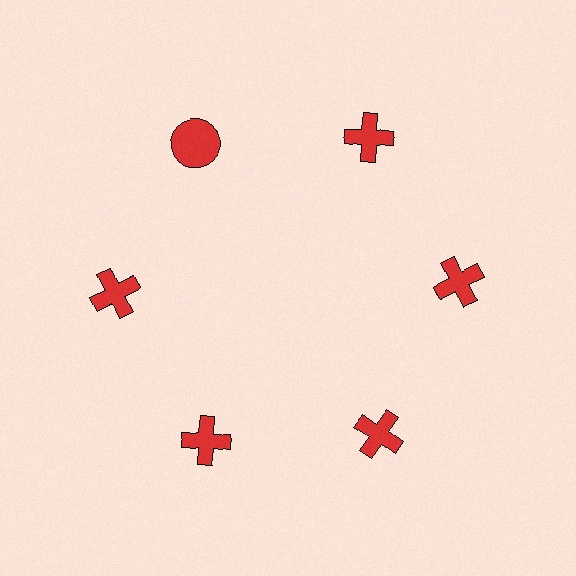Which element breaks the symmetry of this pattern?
The red circle at roughly the 11 o'clock position breaks the symmetry. All other shapes are red crosses.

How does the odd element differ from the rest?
It has a different shape: circle instead of cross.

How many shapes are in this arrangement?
There are 6 shapes arranged in a ring pattern.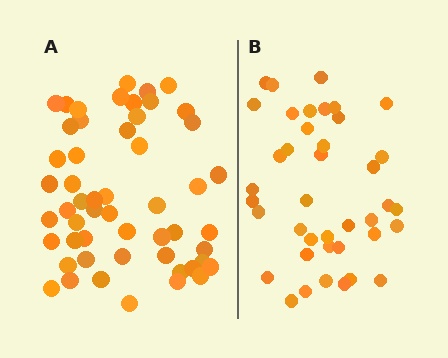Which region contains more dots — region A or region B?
Region A (the left region) has more dots.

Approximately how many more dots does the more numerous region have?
Region A has approximately 15 more dots than region B.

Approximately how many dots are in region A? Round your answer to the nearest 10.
About 50 dots. (The exact count is 53, which rounds to 50.)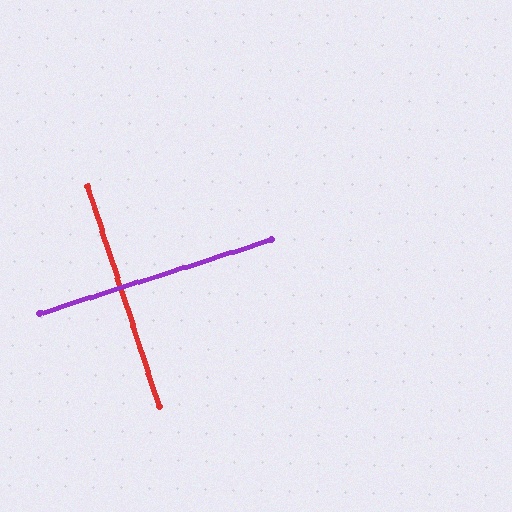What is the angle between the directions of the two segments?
Approximately 90 degrees.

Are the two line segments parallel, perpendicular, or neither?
Perpendicular — they meet at approximately 90°.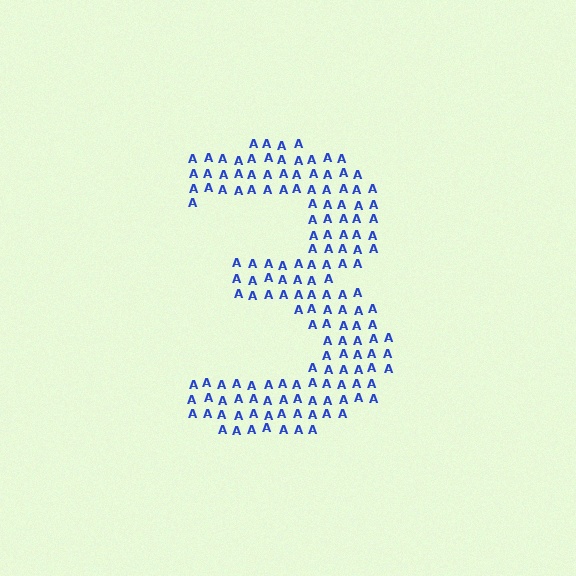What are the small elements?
The small elements are letter A's.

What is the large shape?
The large shape is the digit 3.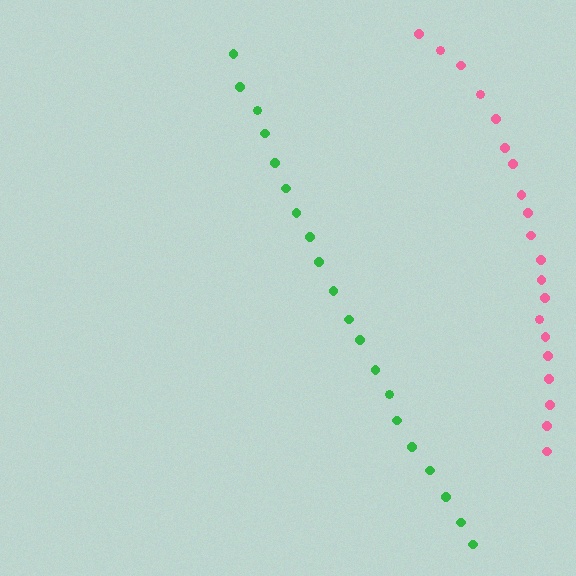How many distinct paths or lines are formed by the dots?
There are 2 distinct paths.